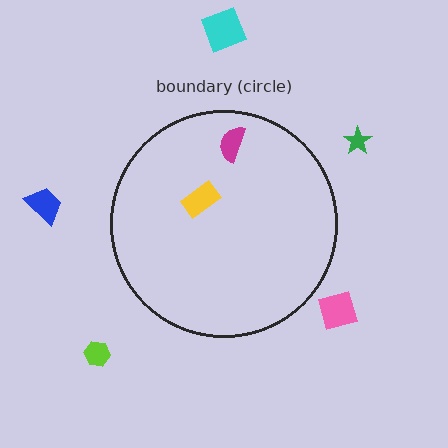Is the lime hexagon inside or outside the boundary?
Outside.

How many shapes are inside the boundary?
2 inside, 5 outside.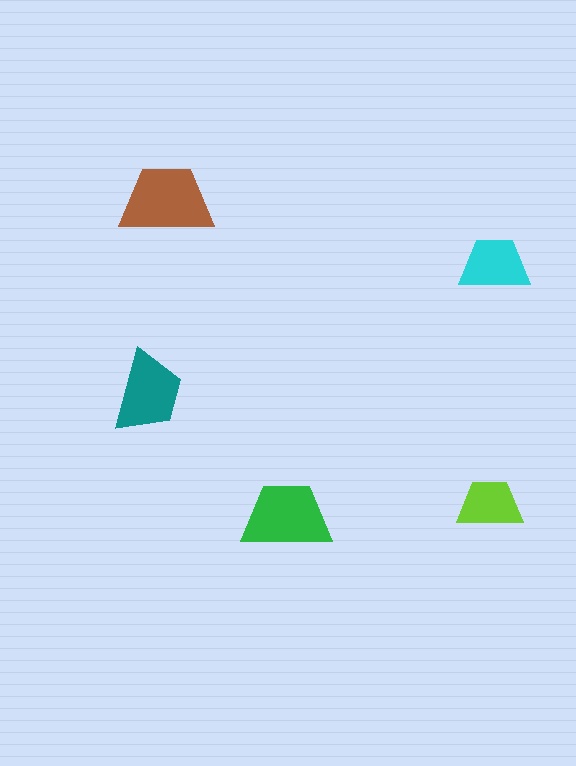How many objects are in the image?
There are 5 objects in the image.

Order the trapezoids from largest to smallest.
the brown one, the green one, the teal one, the cyan one, the lime one.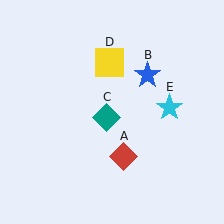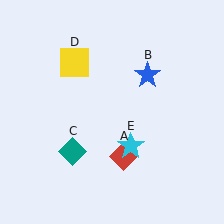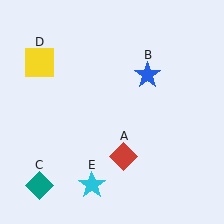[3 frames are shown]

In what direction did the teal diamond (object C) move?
The teal diamond (object C) moved down and to the left.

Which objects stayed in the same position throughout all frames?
Red diamond (object A) and blue star (object B) remained stationary.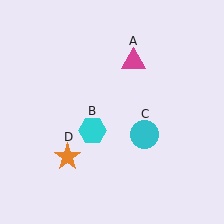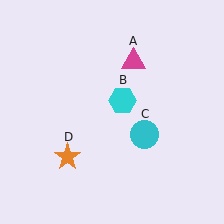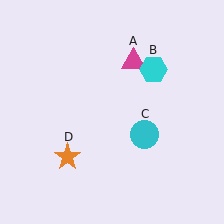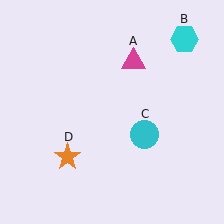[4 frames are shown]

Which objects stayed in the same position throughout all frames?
Magenta triangle (object A) and cyan circle (object C) and orange star (object D) remained stationary.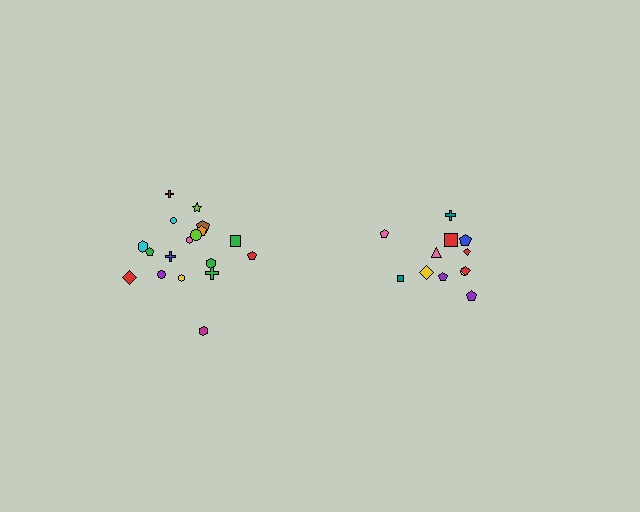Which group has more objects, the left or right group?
The left group.